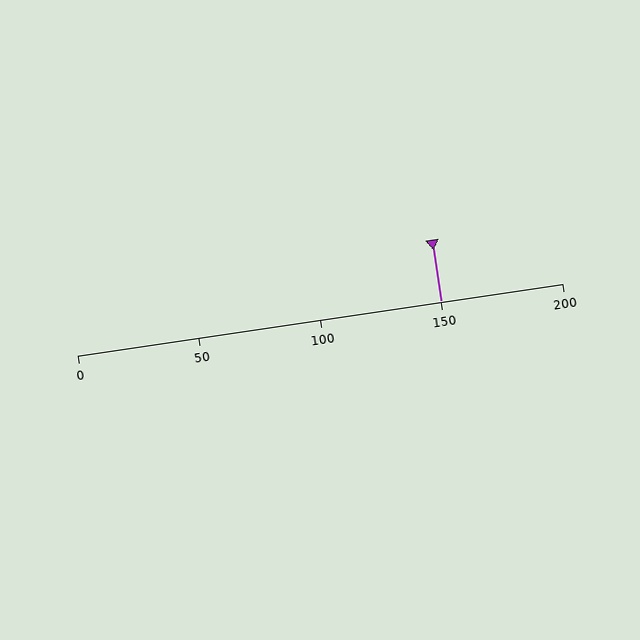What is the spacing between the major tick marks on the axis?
The major ticks are spaced 50 apart.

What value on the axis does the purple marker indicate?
The marker indicates approximately 150.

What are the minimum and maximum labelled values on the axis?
The axis runs from 0 to 200.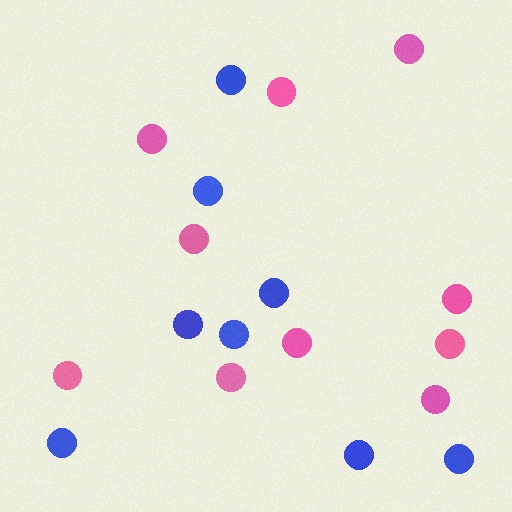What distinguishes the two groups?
There are 2 groups: one group of blue circles (8) and one group of pink circles (10).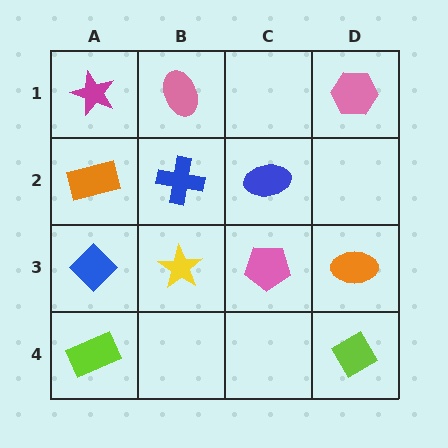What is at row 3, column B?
A yellow star.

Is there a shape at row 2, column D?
No, that cell is empty.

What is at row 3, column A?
A blue diamond.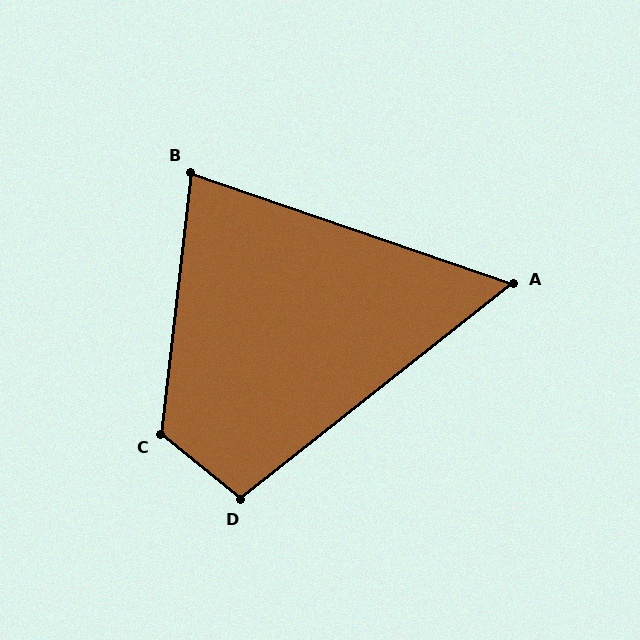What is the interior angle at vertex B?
Approximately 77 degrees (acute).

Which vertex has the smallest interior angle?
A, at approximately 57 degrees.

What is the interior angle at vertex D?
Approximately 103 degrees (obtuse).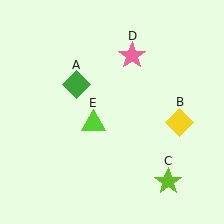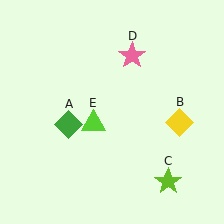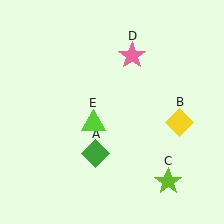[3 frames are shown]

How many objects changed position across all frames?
1 object changed position: green diamond (object A).